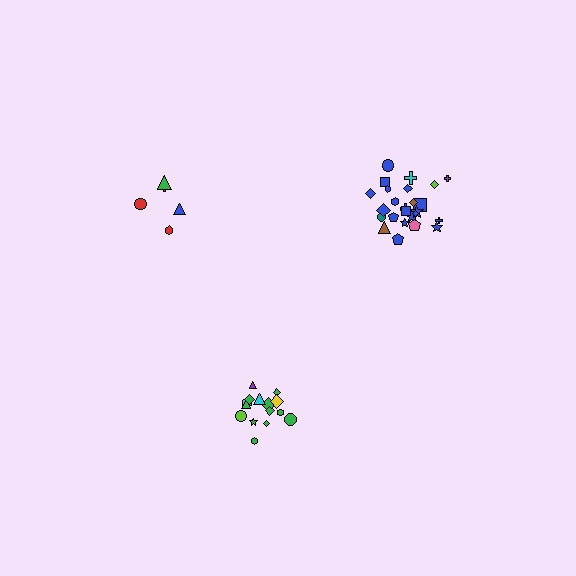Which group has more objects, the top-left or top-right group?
The top-right group.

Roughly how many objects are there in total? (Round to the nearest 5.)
Roughly 45 objects in total.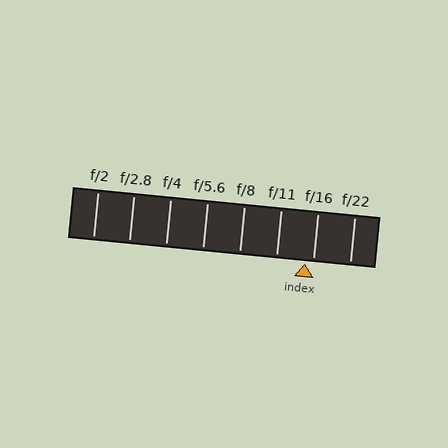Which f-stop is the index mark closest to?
The index mark is closest to f/16.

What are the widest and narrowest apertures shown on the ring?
The widest aperture shown is f/2 and the narrowest is f/22.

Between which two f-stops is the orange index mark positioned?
The index mark is between f/11 and f/16.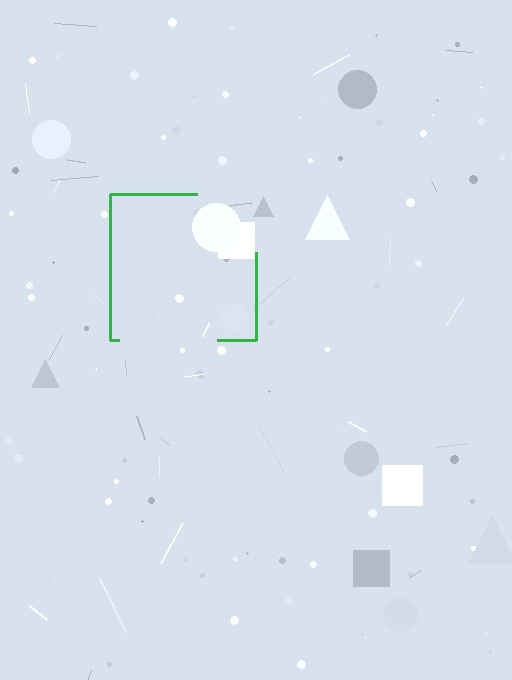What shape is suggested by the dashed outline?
The dashed outline suggests a square.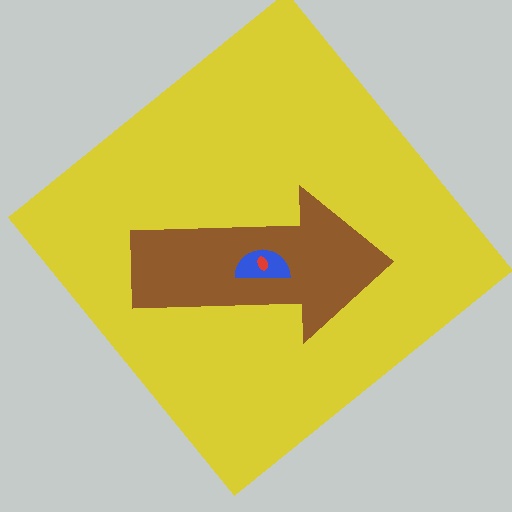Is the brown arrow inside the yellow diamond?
Yes.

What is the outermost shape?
The yellow diamond.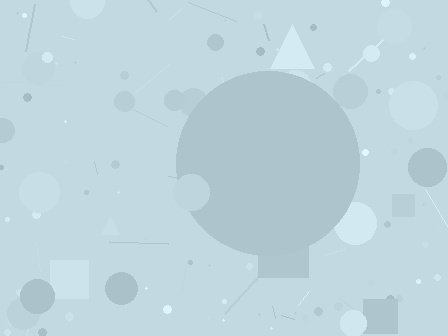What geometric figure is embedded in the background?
A circle is embedded in the background.